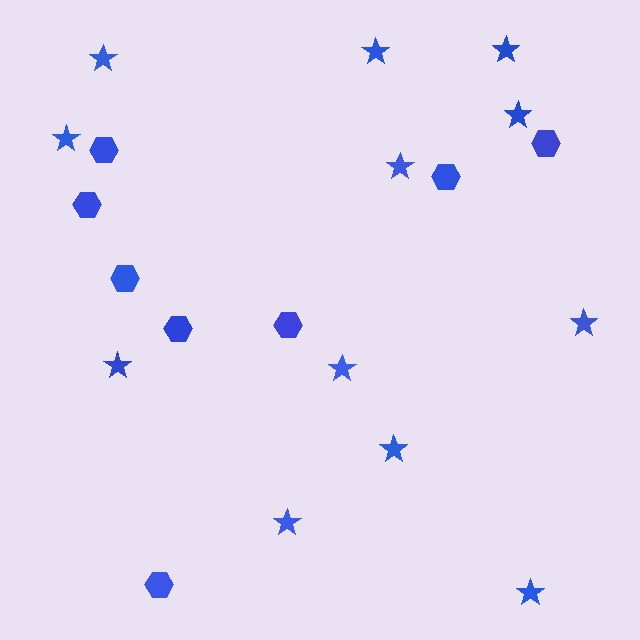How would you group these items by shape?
There are 2 groups: one group of stars (12) and one group of hexagons (8).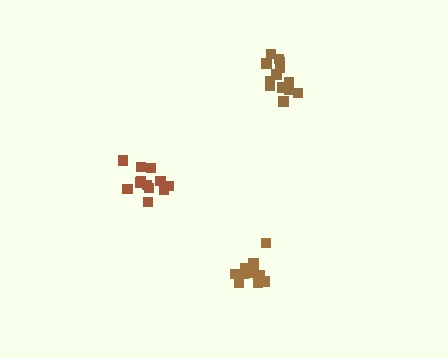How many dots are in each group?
Group 1: 12 dots, Group 2: 13 dots, Group 3: 13 dots (38 total).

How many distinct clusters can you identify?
There are 3 distinct clusters.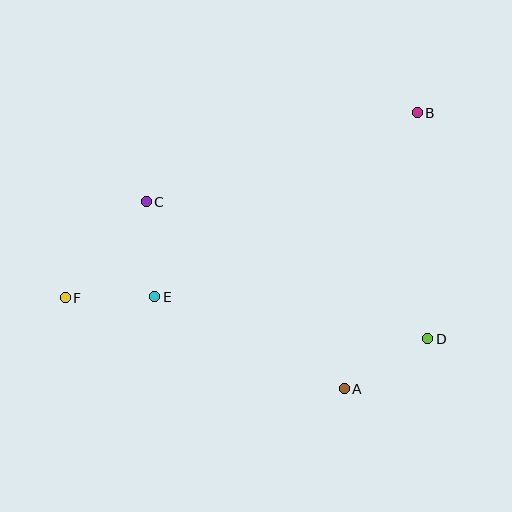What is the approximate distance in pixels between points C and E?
The distance between C and E is approximately 95 pixels.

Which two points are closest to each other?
Points E and F are closest to each other.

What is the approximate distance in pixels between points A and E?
The distance between A and E is approximately 211 pixels.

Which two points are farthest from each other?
Points B and F are farthest from each other.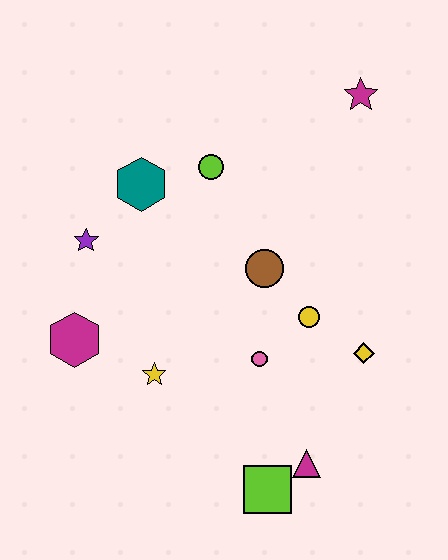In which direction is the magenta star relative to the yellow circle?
The magenta star is above the yellow circle.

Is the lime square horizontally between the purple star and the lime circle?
No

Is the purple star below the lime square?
No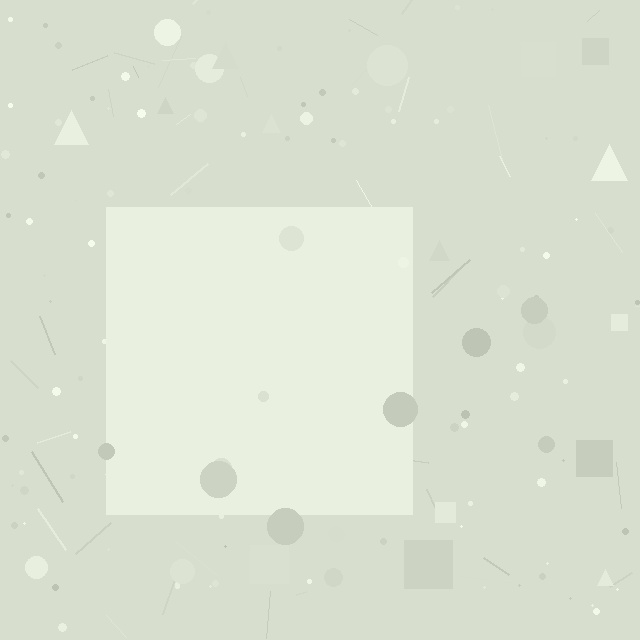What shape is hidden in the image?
A square is hidden in the image.